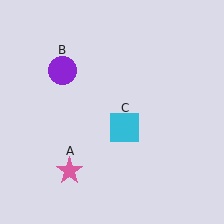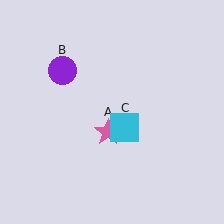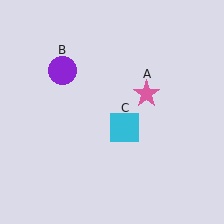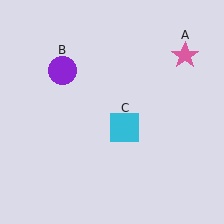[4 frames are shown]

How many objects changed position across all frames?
1 object changed position: pink star (object A).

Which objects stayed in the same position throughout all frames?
Purple circle (object B) and cyan square (object C) remained stationary.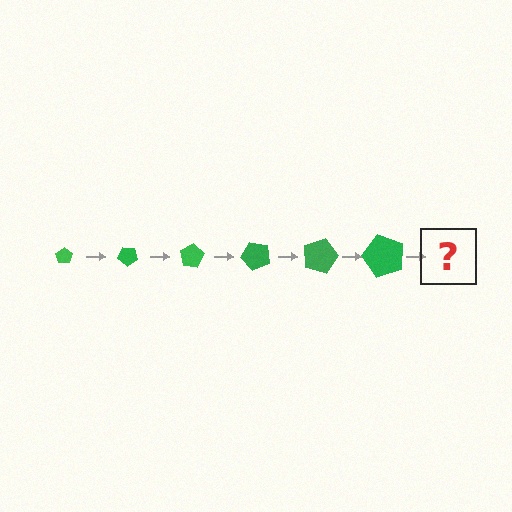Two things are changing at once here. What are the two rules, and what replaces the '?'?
The two rules are that the pentagon grows larger each step and it rotates 40 degrees each step. The '?' should be a pentagon, larger than the previous one and rotated 240 degrees from the start.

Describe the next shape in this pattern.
It should be a pentagon, larger than the previous one and rotated 240 degrees from the start.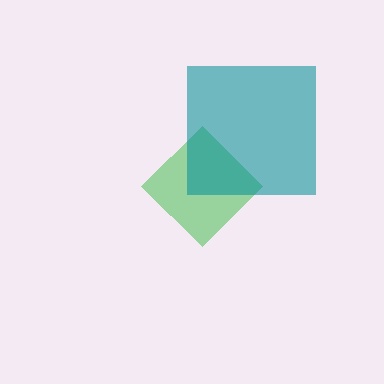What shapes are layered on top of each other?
The layered shapes are: a green diamond, a teal square.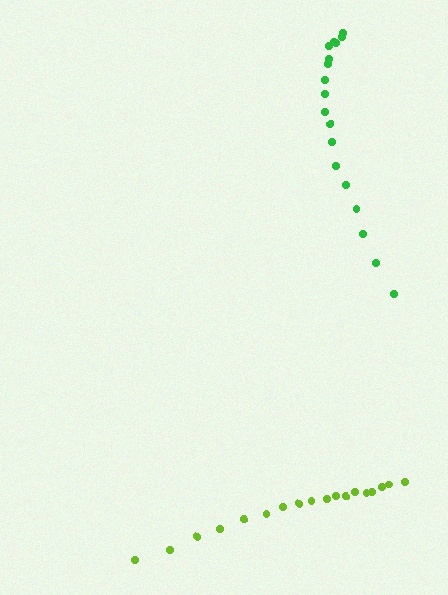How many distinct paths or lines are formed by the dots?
There are 2 distinct paths.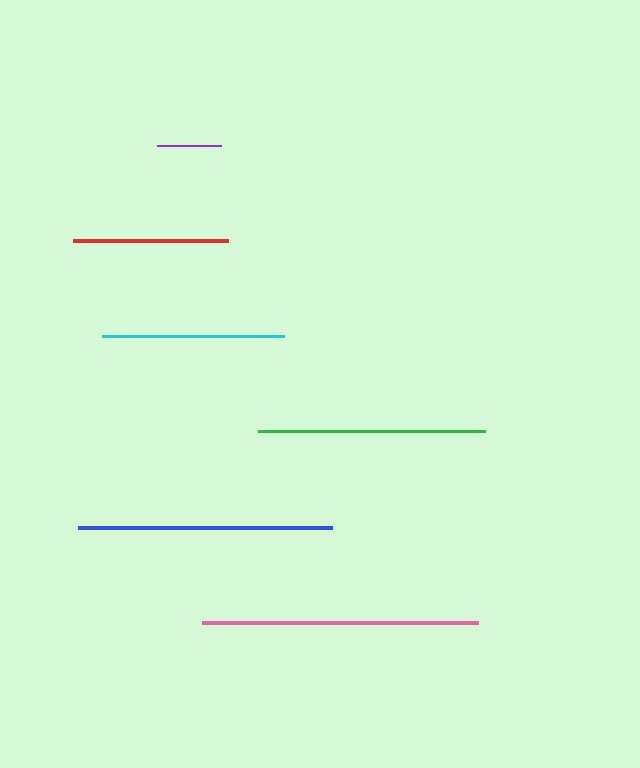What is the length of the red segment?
The red segment is approximately 155 pixels long.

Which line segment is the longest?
The pink line is the longest at approximately 276 pixels.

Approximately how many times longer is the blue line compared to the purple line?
The blue line is approximately 4.0 times the length of the purple line.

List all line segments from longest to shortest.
From longest to shortest: pink, blue, green, cyan, red, purple.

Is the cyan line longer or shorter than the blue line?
The blue line is longer than the cyan line.